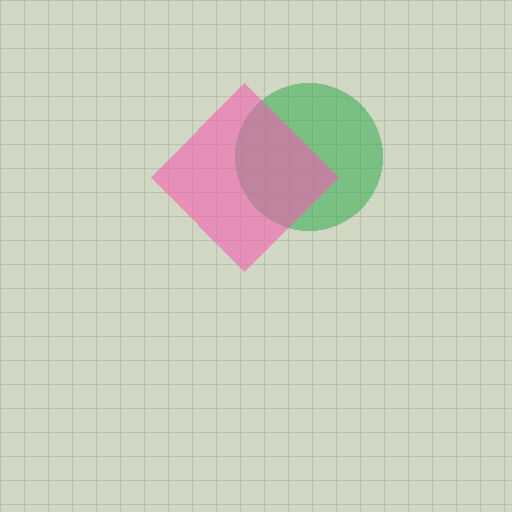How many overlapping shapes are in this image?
There are 2 overlapping shapes in the image.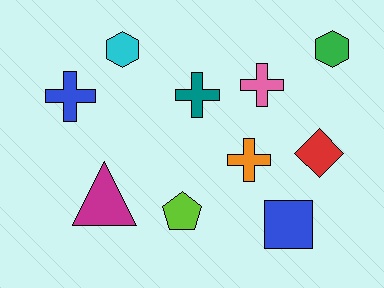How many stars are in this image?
There are no stars.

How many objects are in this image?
There are 10 objects.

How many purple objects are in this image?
There are no purple objects.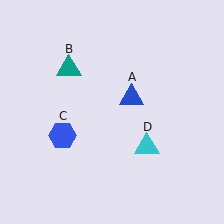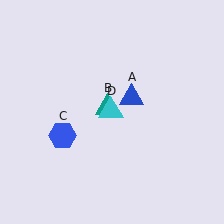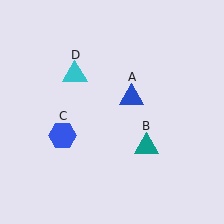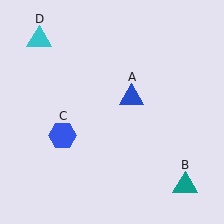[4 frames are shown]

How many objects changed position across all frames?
2 objects changed position: teal triangle (object B), cyan triangle (object D).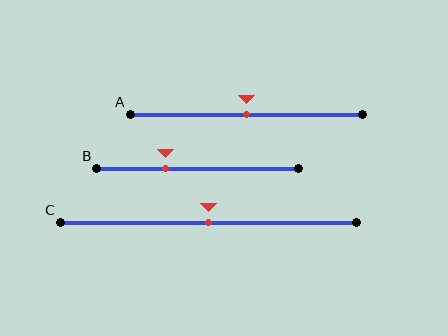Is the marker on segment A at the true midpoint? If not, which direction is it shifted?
Yes, the marker on segment A is at the true midpoint.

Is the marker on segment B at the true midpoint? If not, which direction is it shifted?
No, the marker on segment B is shifted to the left by about 16% of the segment length.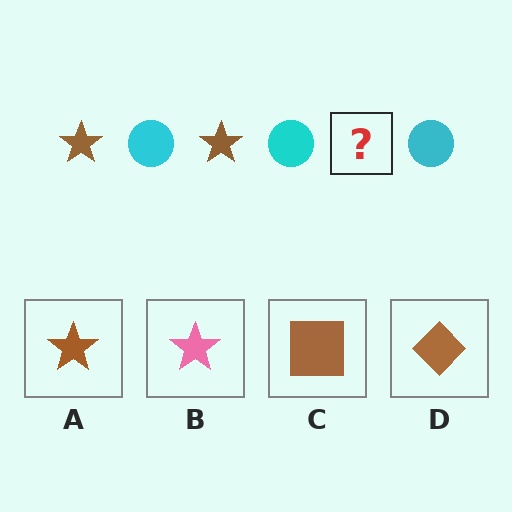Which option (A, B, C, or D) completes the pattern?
A.